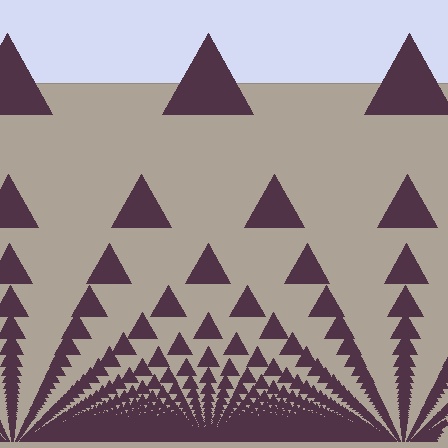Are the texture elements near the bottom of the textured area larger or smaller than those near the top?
Smaller. The gradient is inverted — elements near the bottom are smaller and denser.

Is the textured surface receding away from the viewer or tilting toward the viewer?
The surface appears to tilt toward the viewer. Texture elements get larger and sparser toward the top.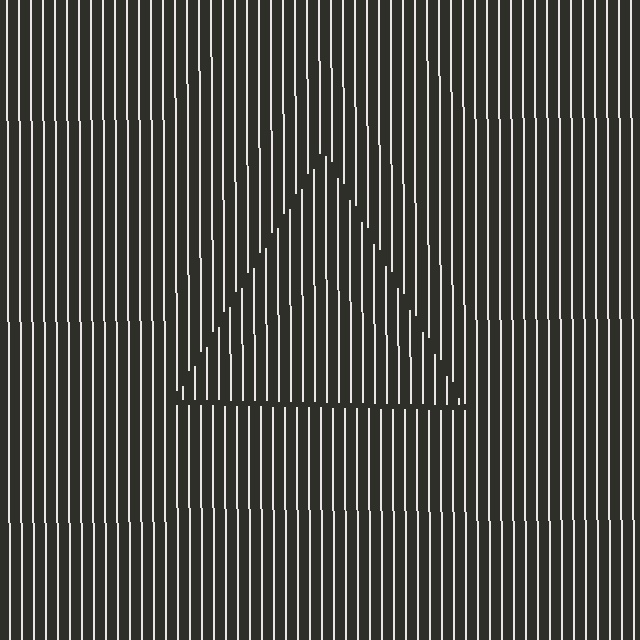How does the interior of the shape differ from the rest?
The interior of the shape contains the same grating, shifted by half a period — the contour is defined by the phase discontinuity where line-ends from the inner and outer gratings abut.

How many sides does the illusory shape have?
3 sides — the line-ends trace a triangle.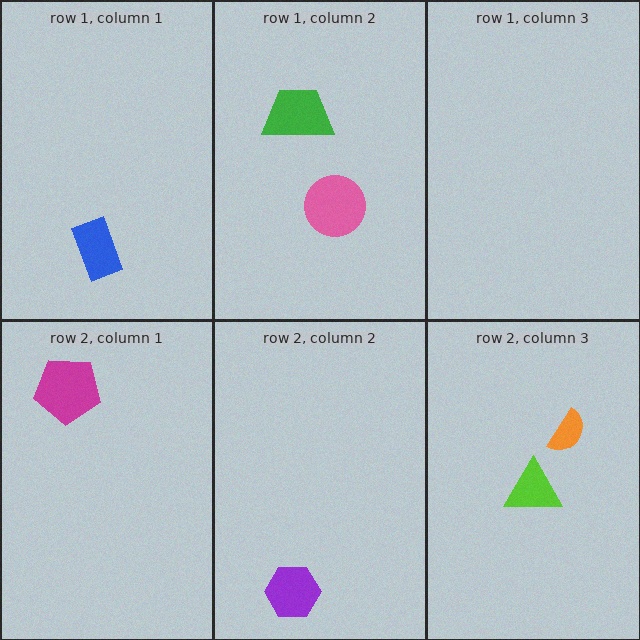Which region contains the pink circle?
The row 1, column 2 region.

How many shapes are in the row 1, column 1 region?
1.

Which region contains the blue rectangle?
The row 1, column 1 region.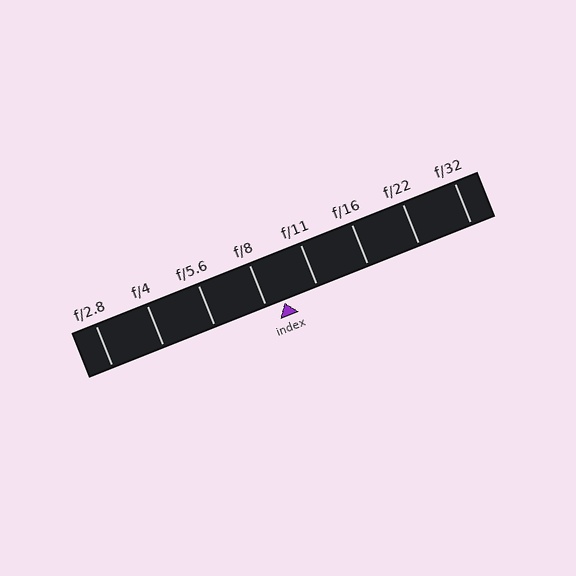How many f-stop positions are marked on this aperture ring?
There are 8 f-stop positions marked.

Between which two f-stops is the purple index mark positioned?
The index mark is between f/8 and f/11.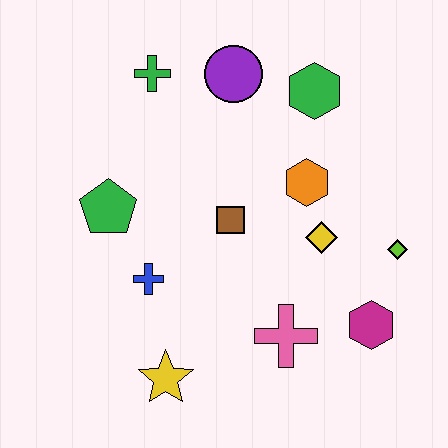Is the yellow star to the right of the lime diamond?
No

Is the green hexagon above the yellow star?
Yes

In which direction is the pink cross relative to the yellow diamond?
The pink cross is below the yellow diamond.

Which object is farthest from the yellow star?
The green hexagon is farthest from the yellow star.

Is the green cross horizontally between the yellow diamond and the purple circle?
No